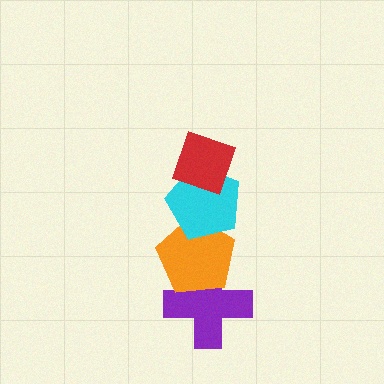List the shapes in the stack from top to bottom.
From top to bottom: the red diamond, the cyan pentagon, the orange pentagon, the purple cross.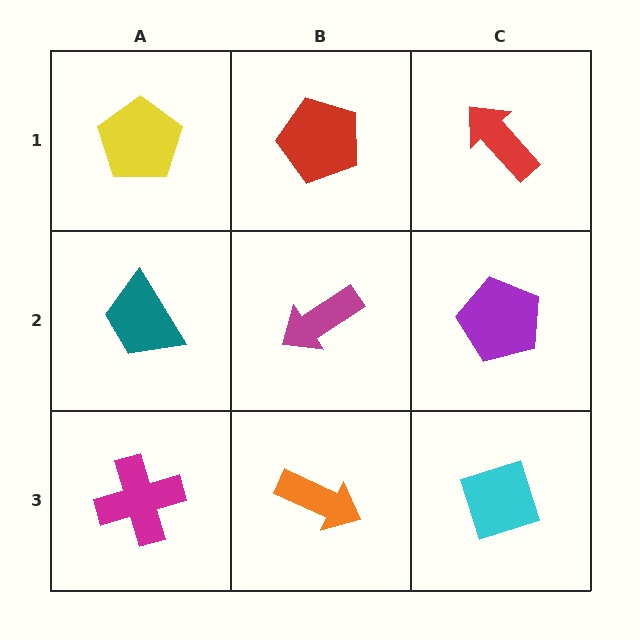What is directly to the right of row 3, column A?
An orange arrow.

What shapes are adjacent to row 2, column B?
A red pentagon (row 1, column B), an orange arrow (row 3, column B), a teal trapezoid (row 2, column A), a purple pentagon (row 2, column C).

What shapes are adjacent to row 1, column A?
A teal trapezoid (row 2, column A), a red pentagon (row 1, column B).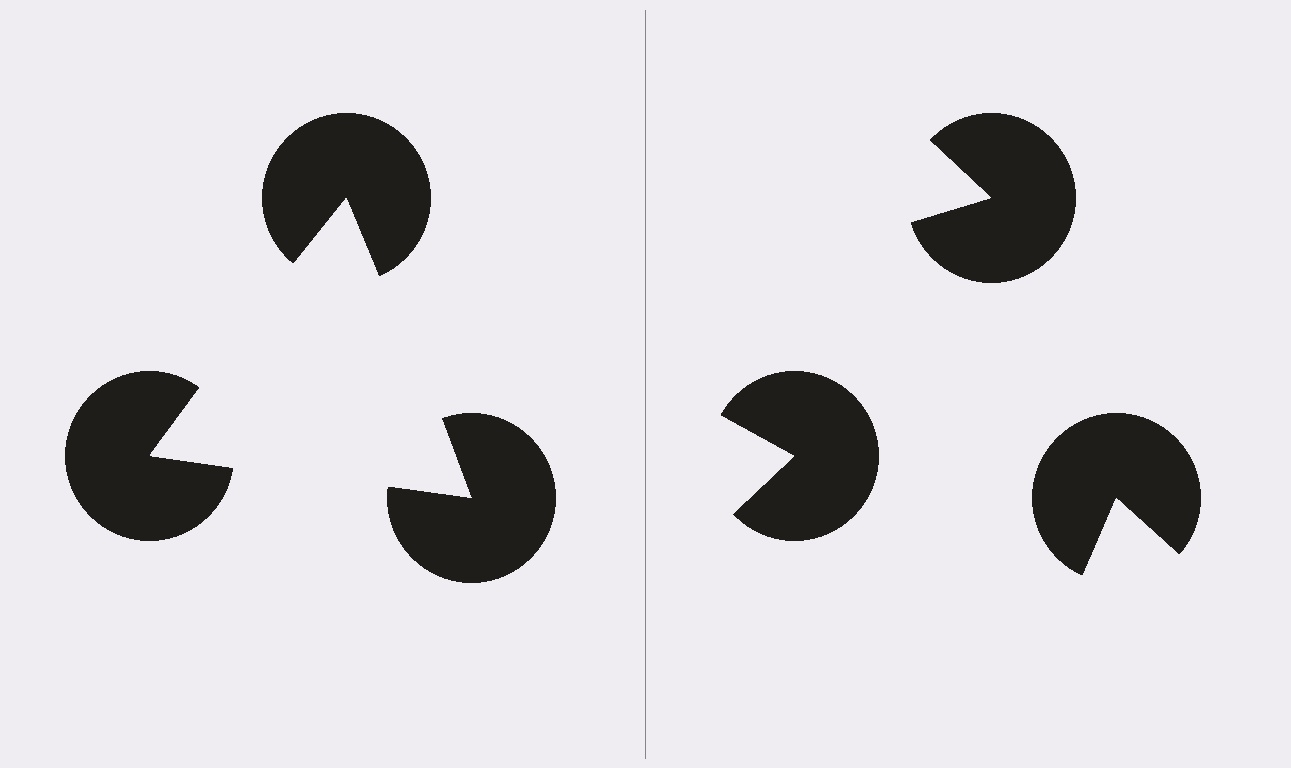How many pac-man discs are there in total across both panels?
6 — 3 on each side.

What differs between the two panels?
The pac-man discs are positioned identically on both sides; only the wedge orientations differ. On the left they align to a triangle; on the right they are misaligned.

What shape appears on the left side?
An illusory triangle.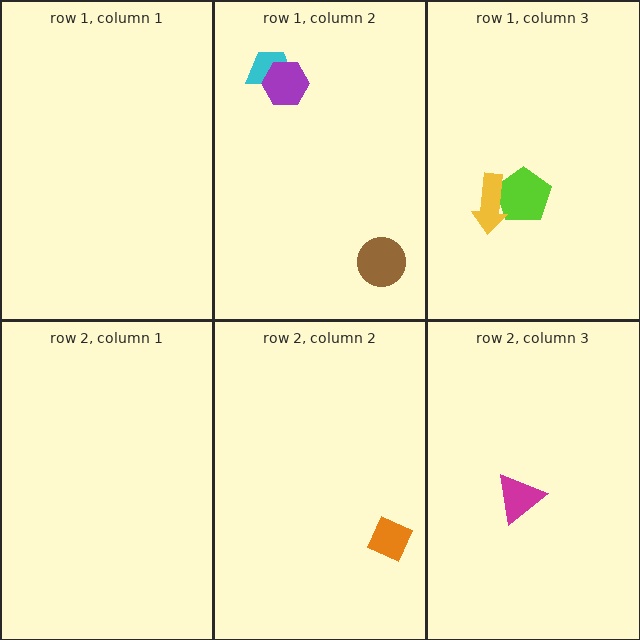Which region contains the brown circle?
The row 1, column 2 region.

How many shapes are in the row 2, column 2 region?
1.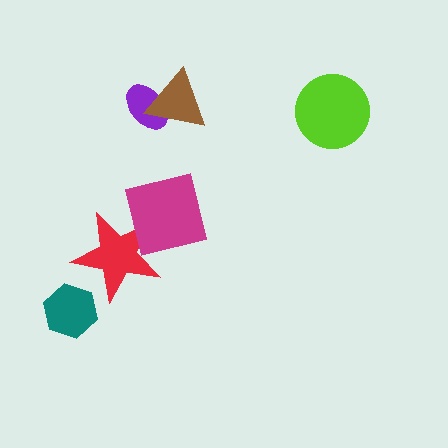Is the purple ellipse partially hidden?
Yes, it is partially covered by another shape.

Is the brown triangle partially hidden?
No, no other shape covers it.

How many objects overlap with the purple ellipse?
1 object overlaps with the purple ellipse.